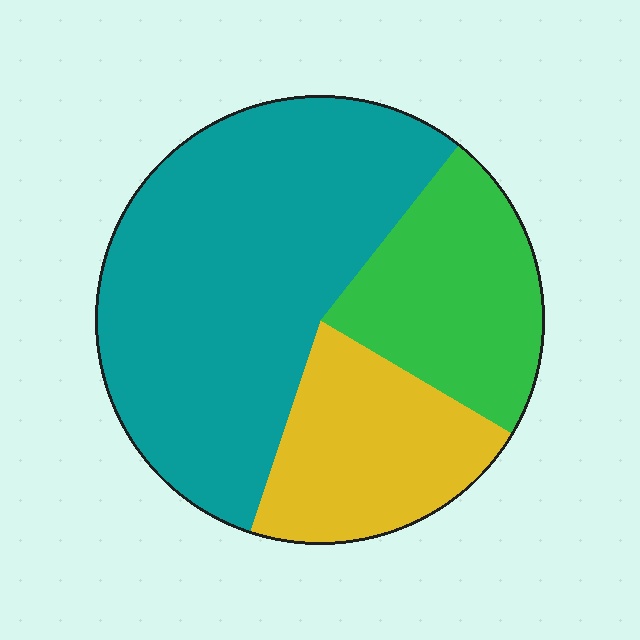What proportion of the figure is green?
Green takes up less than a quarter of the figure.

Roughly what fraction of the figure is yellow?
Yellow takes up between a sixth and a third of the figure.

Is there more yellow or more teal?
Teal.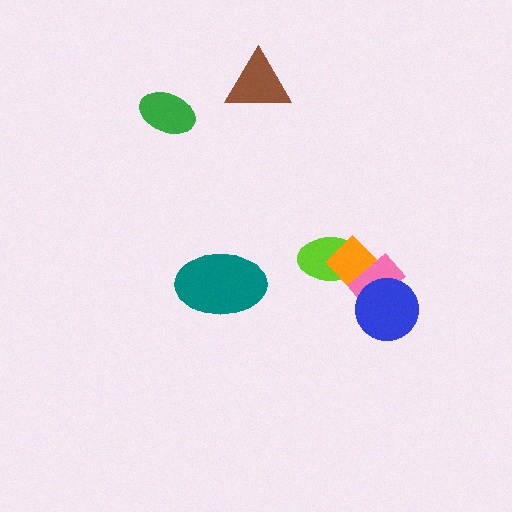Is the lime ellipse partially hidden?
Yes, it is partially covered by another shape.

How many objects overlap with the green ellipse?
0 objects overlap with the green ellipse.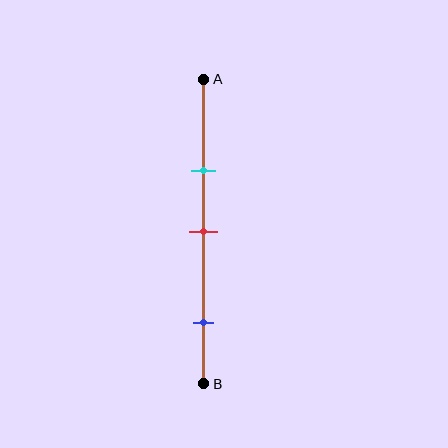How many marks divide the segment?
There are 3 marks dividing the segment.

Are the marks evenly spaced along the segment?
No, the marks are not evenly spaced.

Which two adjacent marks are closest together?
The cyan and red marks are the closest adjacent pair.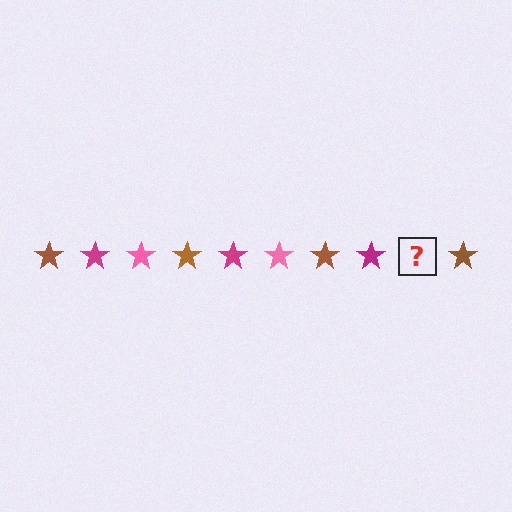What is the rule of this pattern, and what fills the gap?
The rule is that the pattern cycles through brown, magenta, pink stars. The gap should be filled with a pink star.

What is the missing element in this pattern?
The missing element is a pink star.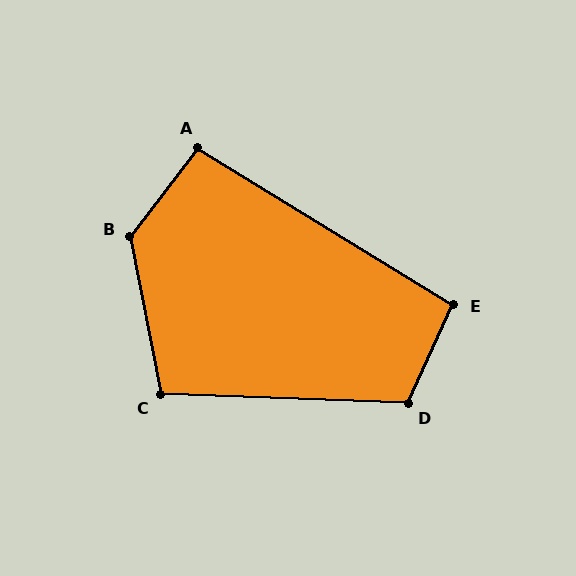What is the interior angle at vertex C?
Approximately 103 degrees (obtuse).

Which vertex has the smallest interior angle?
A, at approximately 96 degrees.